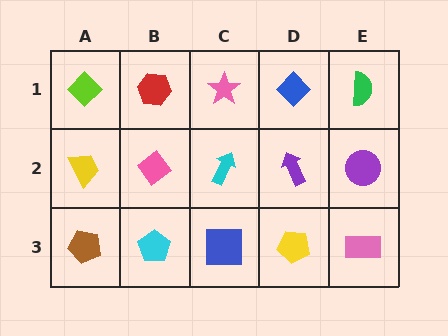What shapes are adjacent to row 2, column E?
A green semicircle (row 1, column E), a pink rectangle (row 3, column E), a purple arrow (row 2, column D).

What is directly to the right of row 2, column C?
A purple arrow.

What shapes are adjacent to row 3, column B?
A pink diamond (row 2, column B), a brown pentagon (row 3, column A), a blue square (row 3, column C).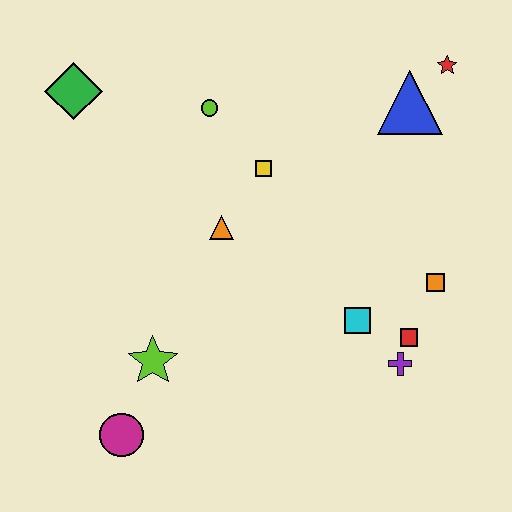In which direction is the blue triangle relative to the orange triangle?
The blue triangle is to the right of the orange triangle.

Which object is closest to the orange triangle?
The yellow square is closest to the orange triangle.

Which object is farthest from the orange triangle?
The red star is farthest from the orange triangle.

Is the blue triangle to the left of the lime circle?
No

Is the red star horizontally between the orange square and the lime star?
No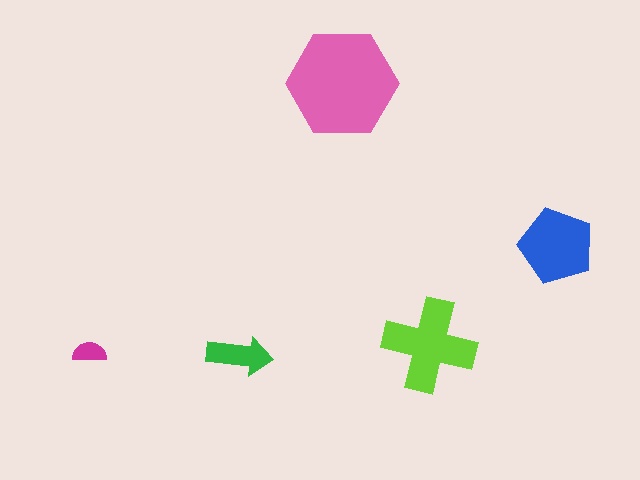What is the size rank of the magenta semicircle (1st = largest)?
5th.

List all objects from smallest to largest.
The magenta semicircle, the green arrow, the blue pentagon, the lime cross, the pink hexagon.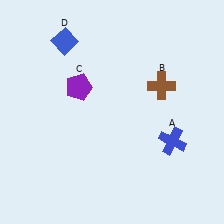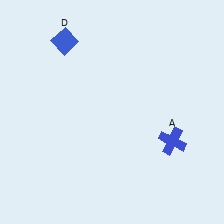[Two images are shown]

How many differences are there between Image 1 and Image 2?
There are 2 differences between the two images.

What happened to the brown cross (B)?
The brown cross (B) was removed in Image 2. It was in the top-right area of Image 1.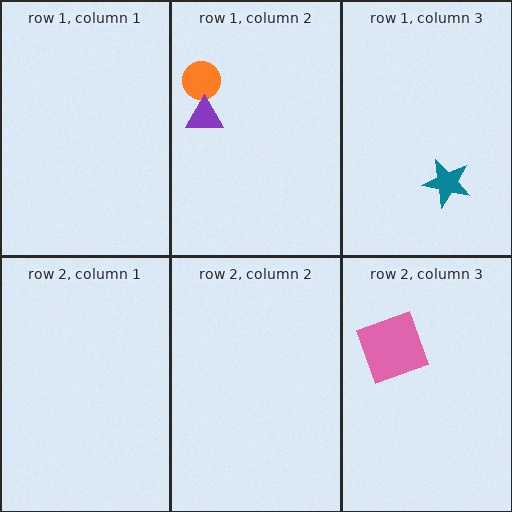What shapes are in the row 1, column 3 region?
The teal star.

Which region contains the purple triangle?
The row 1, column 2 region.